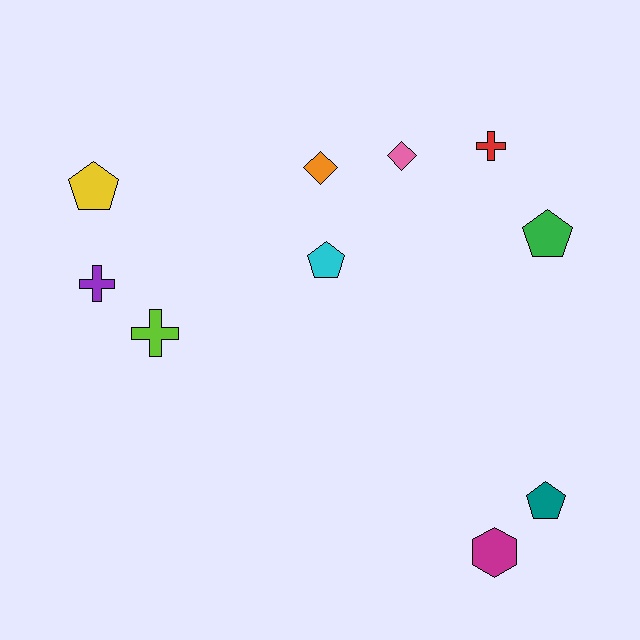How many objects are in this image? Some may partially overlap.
There are 10 objects.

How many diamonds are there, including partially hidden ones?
There are 2 diamonds.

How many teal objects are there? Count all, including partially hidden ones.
There is 1 teal object.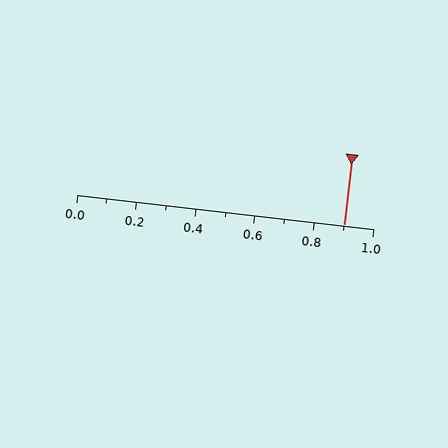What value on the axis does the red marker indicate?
The marker indicates approximately 0.9.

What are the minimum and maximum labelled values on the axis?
The axis runs from 0.0 to 1.0.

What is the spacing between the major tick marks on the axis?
The major ticks are spaced 0.2 apart.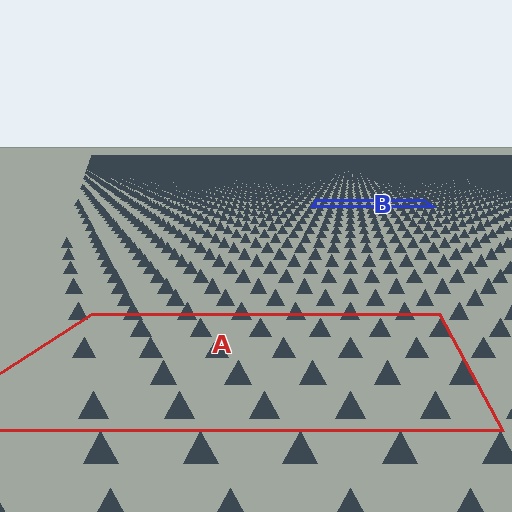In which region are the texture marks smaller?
The texture marks are smaller in region B, because it is farther away.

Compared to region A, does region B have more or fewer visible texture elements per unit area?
Region B has more texture elements per unit area — they are packed more densely because it is farther away.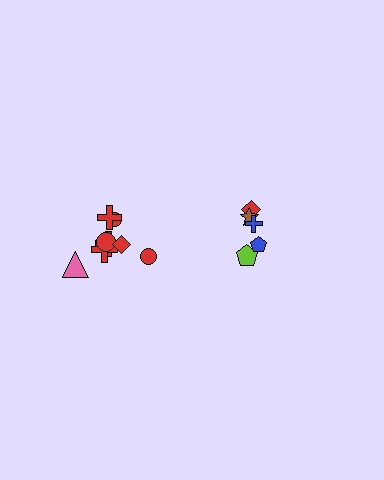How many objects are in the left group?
There are 8 objects.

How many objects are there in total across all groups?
There are 13 objects.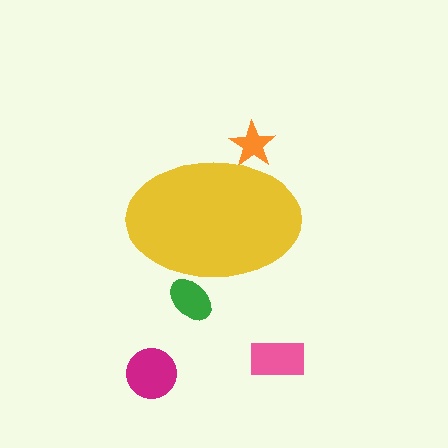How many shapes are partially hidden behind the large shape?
2 shapes are partially hidden.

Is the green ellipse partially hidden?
Yes, the green ellipse is partially hidden behind the yellow ellipse.